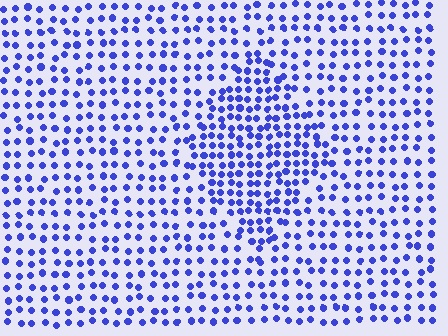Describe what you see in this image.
The image contains small blue elements arranged at two different densities. A diamond-shaped region is visible where the elements are more densely packed than the surrounding area.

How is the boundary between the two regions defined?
The boundary is defined by a change in element density (approximately 1.7x ratio). All elements are the same color, size, and shape.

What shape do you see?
I see a diamond.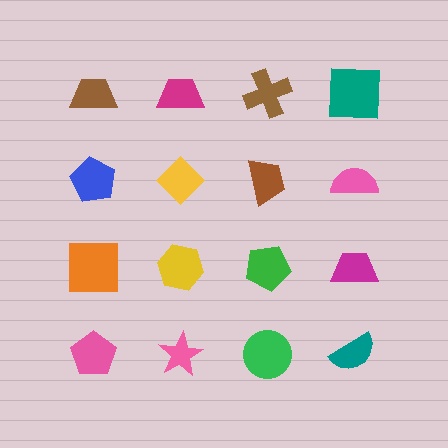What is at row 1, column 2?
A magenta trapezoid.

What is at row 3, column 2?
A yellow hexagon.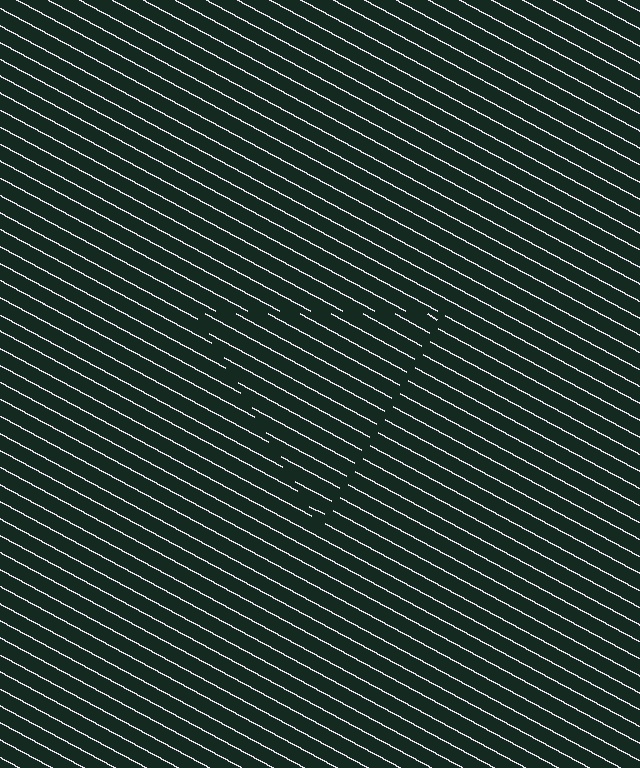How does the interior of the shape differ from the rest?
The interior of the shape contains the same grating, shifted by half a period — the contour is defined by the phase discontinuity where line-ends from the inner and outer gratings abut.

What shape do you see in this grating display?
An illusory triangle. The interior of the shape contains the same grating, shifted by half a period — the contour is defined by the phase discontinuity where line-ends from the inner and outer gratings abut.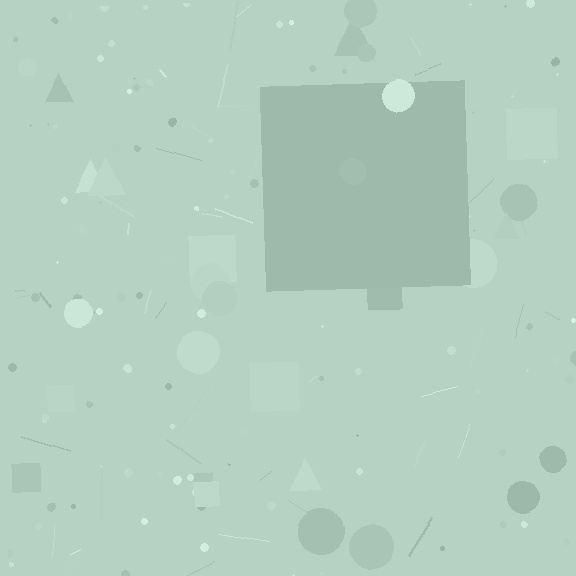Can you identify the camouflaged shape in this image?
The camouflaged shape is a square.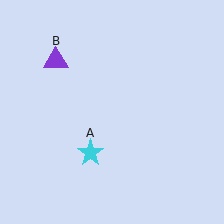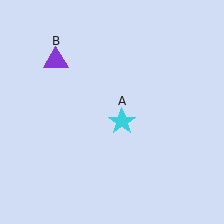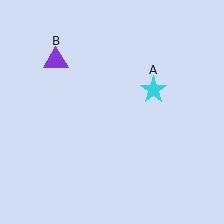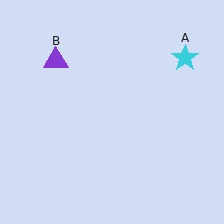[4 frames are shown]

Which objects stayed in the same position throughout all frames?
Purple triangle (object B) remained stationary.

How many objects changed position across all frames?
1 object changed position: cyan star (object A).